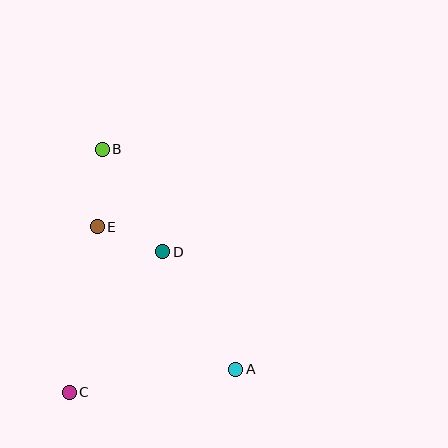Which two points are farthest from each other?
Points A and B are farthest from each other.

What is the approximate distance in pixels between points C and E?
The distance between C and E is approximately 168 pixels.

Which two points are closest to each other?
Points D and E are closest to each other.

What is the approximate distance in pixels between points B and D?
The distance between B and D is approximately 119 pixels.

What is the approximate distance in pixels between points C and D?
The distance between C and D is approximately 169 pixels.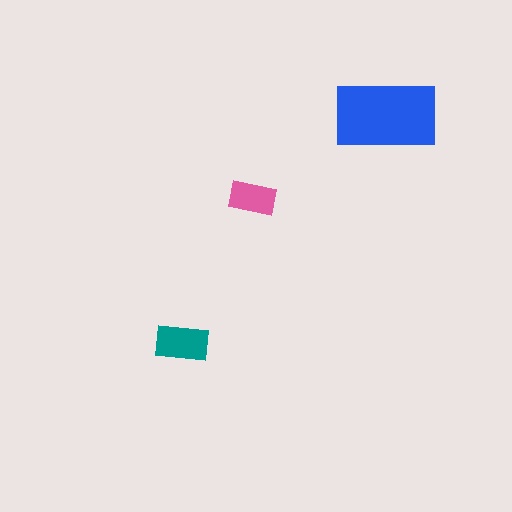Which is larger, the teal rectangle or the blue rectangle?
The blue one.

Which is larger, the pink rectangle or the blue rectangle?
The blue one.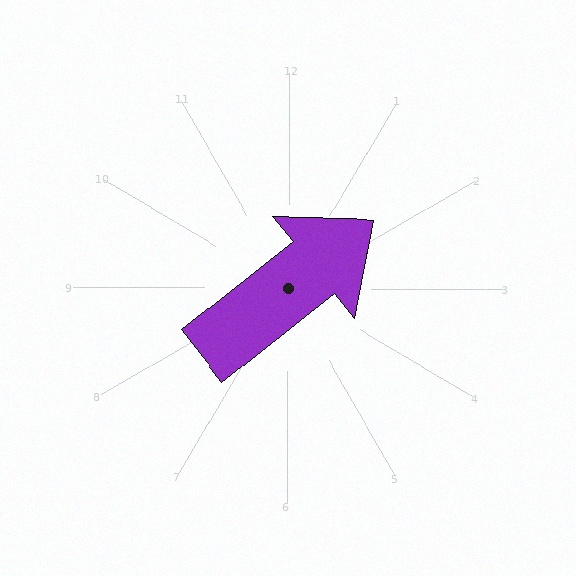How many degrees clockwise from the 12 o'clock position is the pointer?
Approximately 51 degrees.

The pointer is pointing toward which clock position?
Roughly 2 o'clock.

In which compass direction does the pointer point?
Northeast.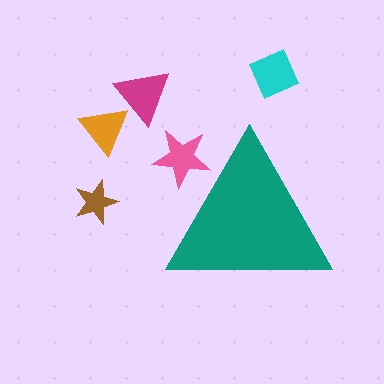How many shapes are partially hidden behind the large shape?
1 shape is partially hidden.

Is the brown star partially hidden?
No, the brown star is fully visible.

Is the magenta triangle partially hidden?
No, the magenta triangle is fully visible.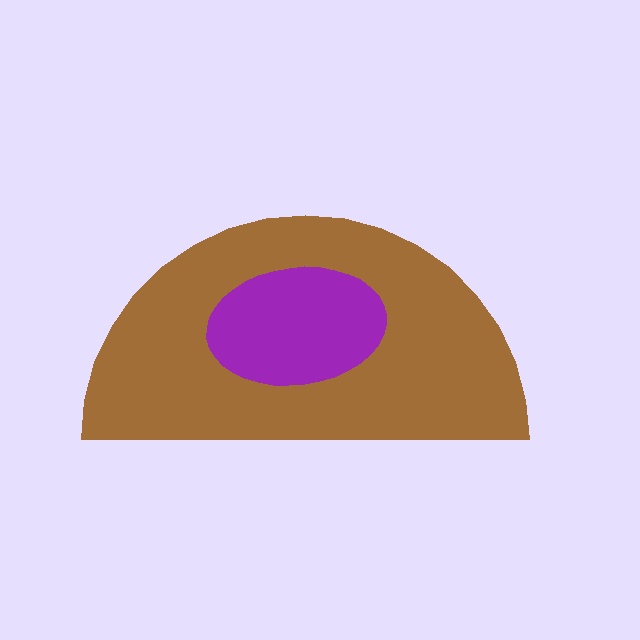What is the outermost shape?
The brown semicircle.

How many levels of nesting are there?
2.